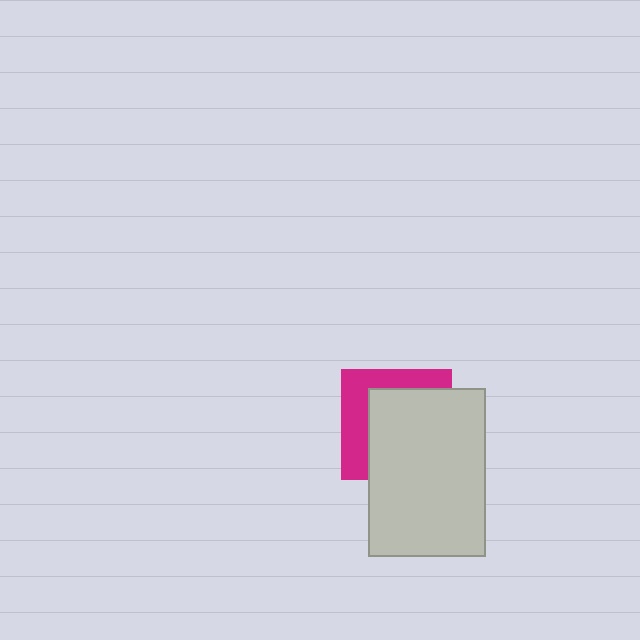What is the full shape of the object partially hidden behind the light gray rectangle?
The partially hidden object is a magenta square.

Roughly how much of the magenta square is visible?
A small part of it is visible (roughly 36%).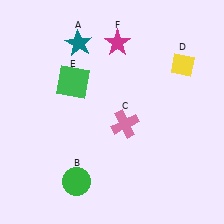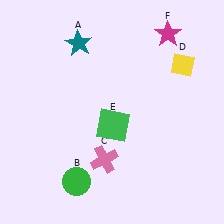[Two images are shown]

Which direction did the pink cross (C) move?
The pink cross (C) moved down.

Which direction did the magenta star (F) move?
The magenta star (F) moved right.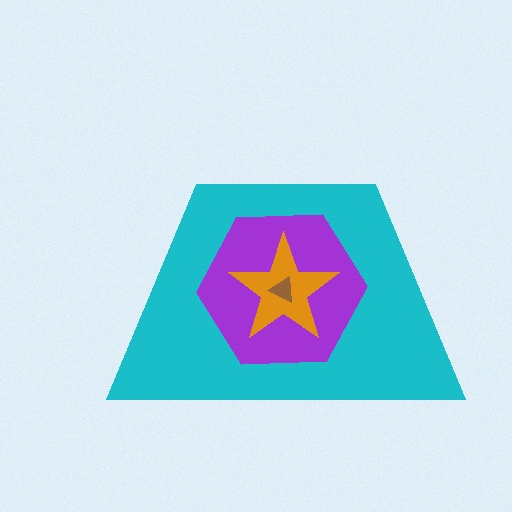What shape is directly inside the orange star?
The brown triangle.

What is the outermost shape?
The cyan trapezoid.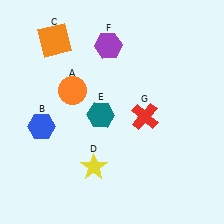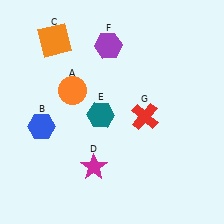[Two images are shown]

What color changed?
The star (D) changed from yellow in Image 1 to magenta in Image 2.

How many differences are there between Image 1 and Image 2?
There is 1 difference between the two images.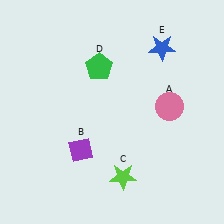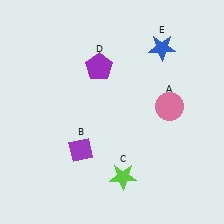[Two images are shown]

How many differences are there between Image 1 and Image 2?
There is 1 difference between the two images.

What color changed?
The pentagon (D) changed from green in Image 1 to purple in Image 2.